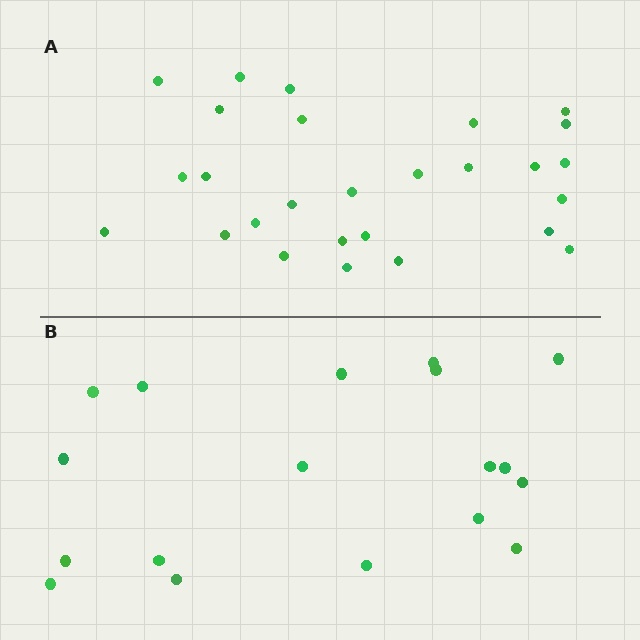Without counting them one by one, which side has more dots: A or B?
Region A (the top region) has more dots.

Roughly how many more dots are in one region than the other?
Region A has roughly 8 or so more dots than region B.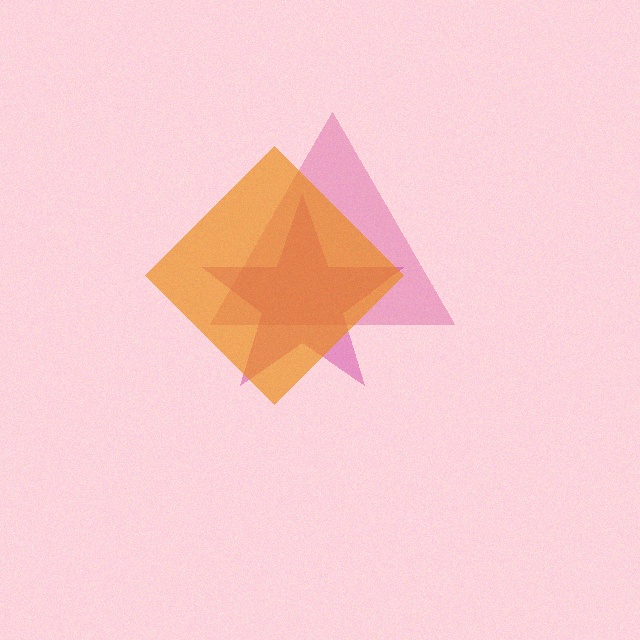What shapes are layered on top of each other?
The layered shapes are: a pink triangle, a magenta star, an orange diamond.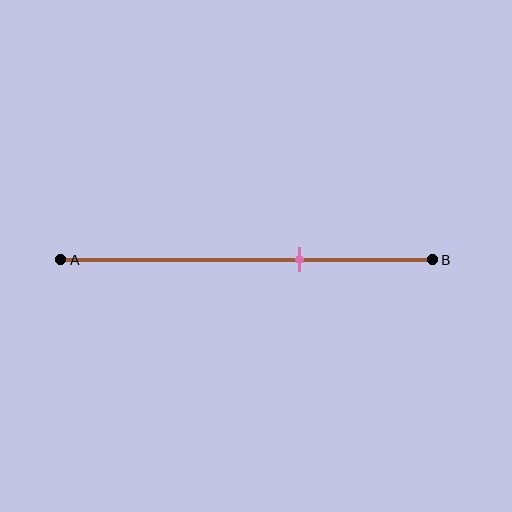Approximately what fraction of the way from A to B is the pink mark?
The pink mark is approximately 65% of the way from A to B.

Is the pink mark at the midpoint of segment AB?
No, the mark is at about 65% from A, not at the 50% midpoint.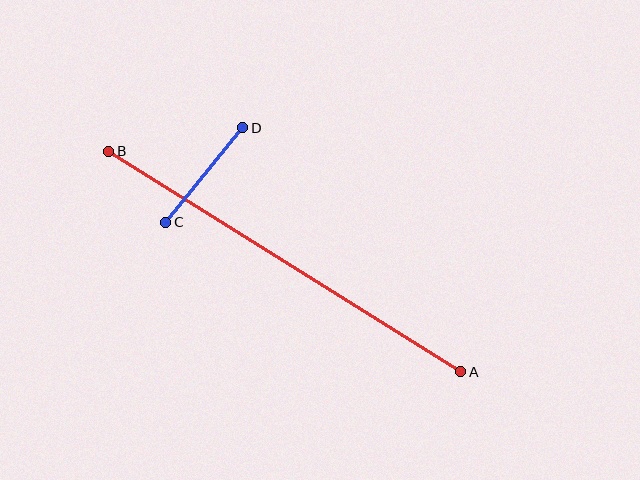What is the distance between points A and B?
The distance is approximately 415 pixels.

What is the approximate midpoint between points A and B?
The midpoint is at approximately (285, 261) pixels.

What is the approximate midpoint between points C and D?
The midpoint is at approximately (204, 175) pixels.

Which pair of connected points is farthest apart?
Points A and B are farthest apart.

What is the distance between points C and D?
The distance is approximately 122 pixels.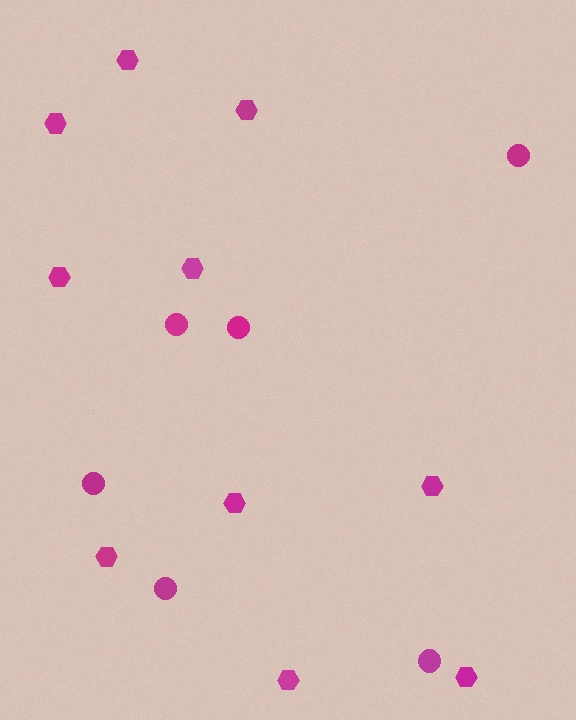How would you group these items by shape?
There are 2 groups: one group of hexagons (10) and one group of circles (6).